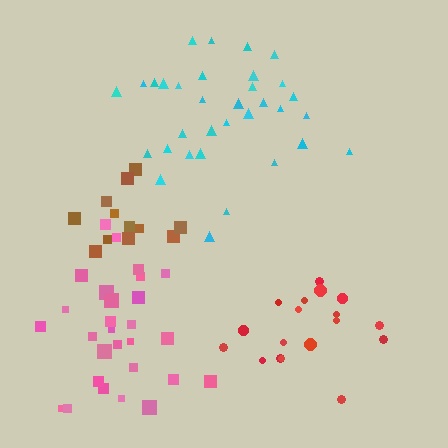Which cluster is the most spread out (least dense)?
Cyan.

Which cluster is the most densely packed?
Brown.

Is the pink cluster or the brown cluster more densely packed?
Brown.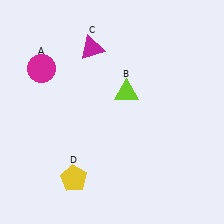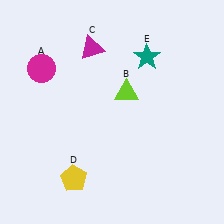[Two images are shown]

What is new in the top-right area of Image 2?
A teal star (E) was added in the top-right area of Image 2.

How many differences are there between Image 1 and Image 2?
There is 1 difference between the two images.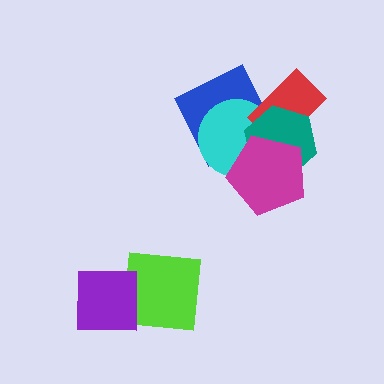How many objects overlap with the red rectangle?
4 objects overlap with the red rectangle.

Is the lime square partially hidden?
Yes, it is partially covered by another shape.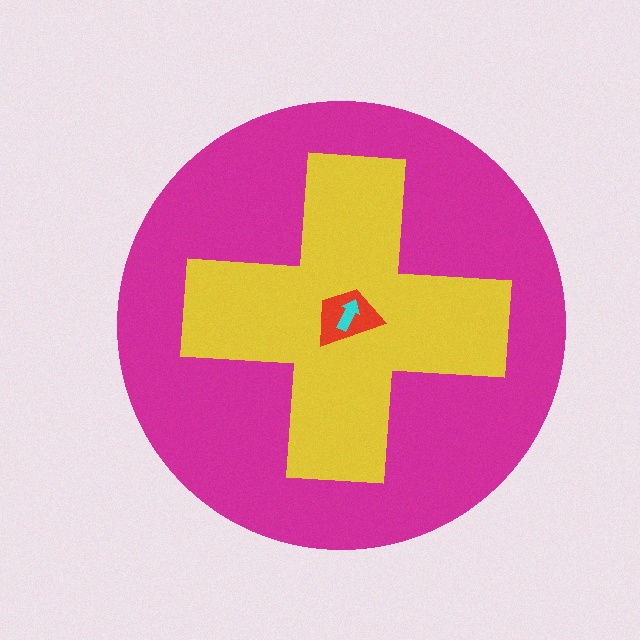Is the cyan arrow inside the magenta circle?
Yes.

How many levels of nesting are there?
4.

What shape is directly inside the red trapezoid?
The cyan arrow.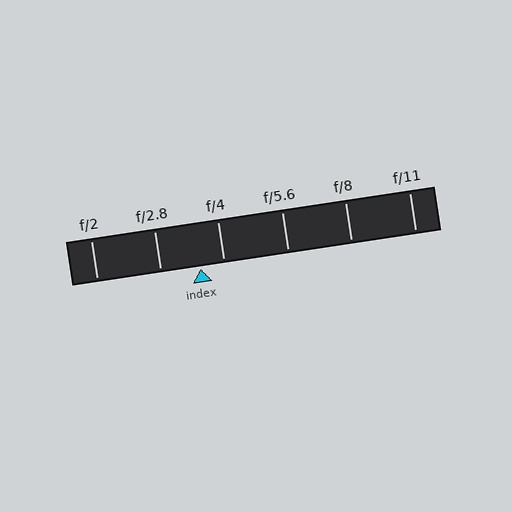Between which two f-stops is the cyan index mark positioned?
The index mark is between f/2.8 and f/4.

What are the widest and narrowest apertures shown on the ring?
The widest aperture shown is f/2 and the narrowest is f/11.